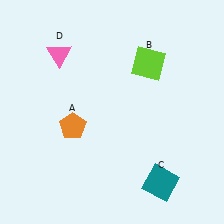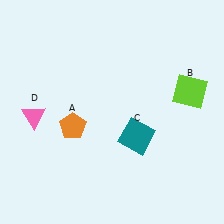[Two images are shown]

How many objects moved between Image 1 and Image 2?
3 objects moved between the two images.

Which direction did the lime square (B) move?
The lime square (B) moved right.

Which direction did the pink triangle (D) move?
The pink triangle (D) moved down.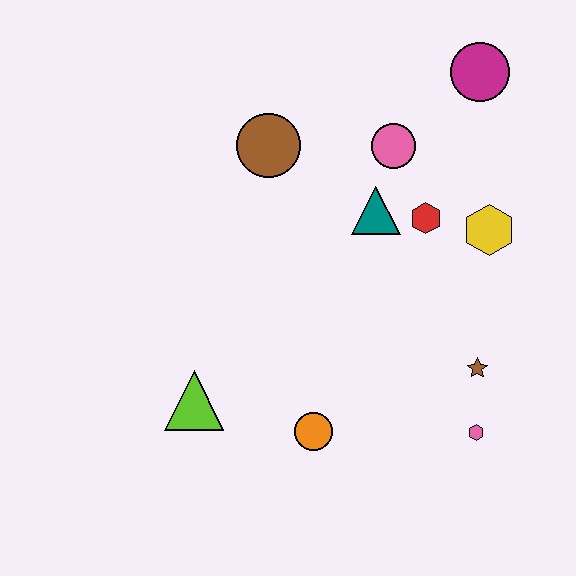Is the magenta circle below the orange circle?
No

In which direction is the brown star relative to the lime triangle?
The brown star is to the right of the lime triangle.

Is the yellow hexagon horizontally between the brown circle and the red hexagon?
No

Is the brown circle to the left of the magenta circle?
Yes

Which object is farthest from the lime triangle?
The magenta circle is farthest from the lime triangle.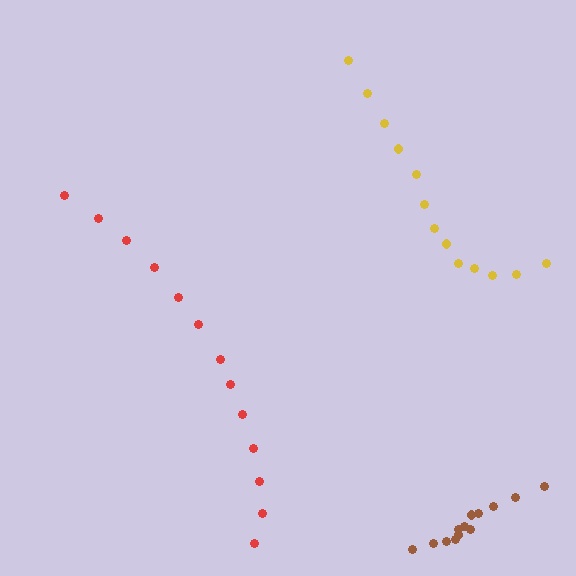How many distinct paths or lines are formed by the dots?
There are 3 distinct paths.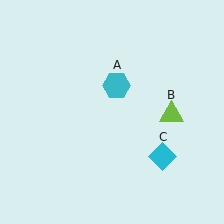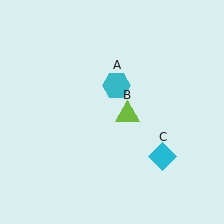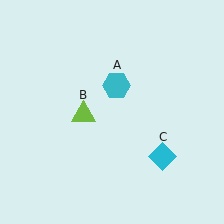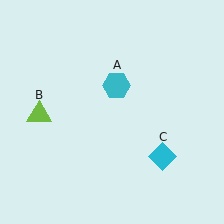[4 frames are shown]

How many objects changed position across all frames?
1 object changed position: lime triangle (object B).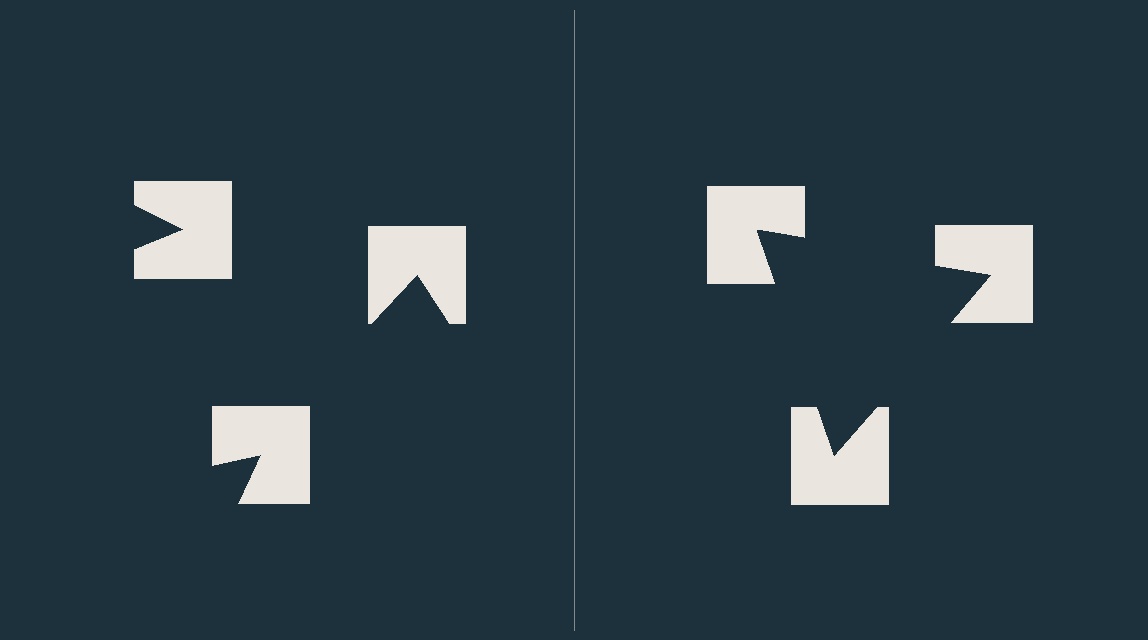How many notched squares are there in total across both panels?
6 — 3 on each side.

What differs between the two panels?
The notched squares are positioned identically on both sides; only the wedge orientations differ. On the right they align to a triangle; on the left they are misaligned.